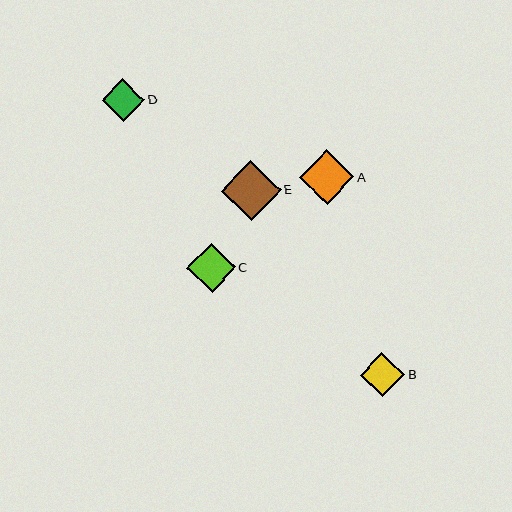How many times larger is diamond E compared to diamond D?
Diamond E is approximately 1.4 times the size of diamond D.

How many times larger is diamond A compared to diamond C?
Diamond A is approximately 1.1 times the size of diamond C.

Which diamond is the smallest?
Diamond D is the smallest with a size of approximately 42 pixels.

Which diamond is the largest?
Diamond E is the largest with a size of approximately 60 pixels.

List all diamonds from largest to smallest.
From largest to smallest: E, A, C, B, D.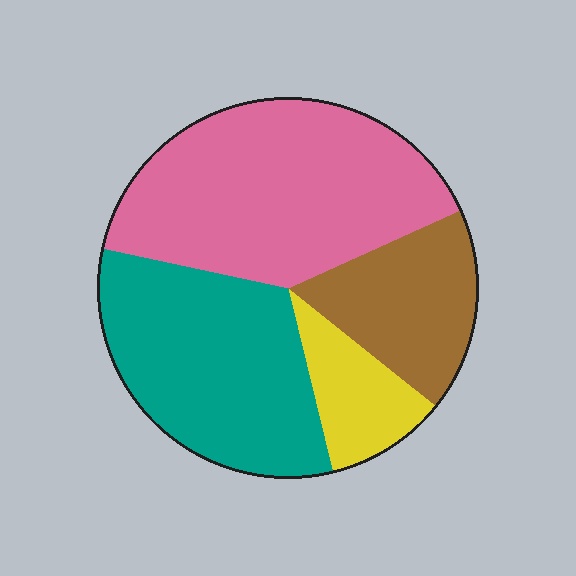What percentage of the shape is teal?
Teal covers around 30% of the shape.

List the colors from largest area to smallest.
From largest to smallest: pink, teal, brown, yellow.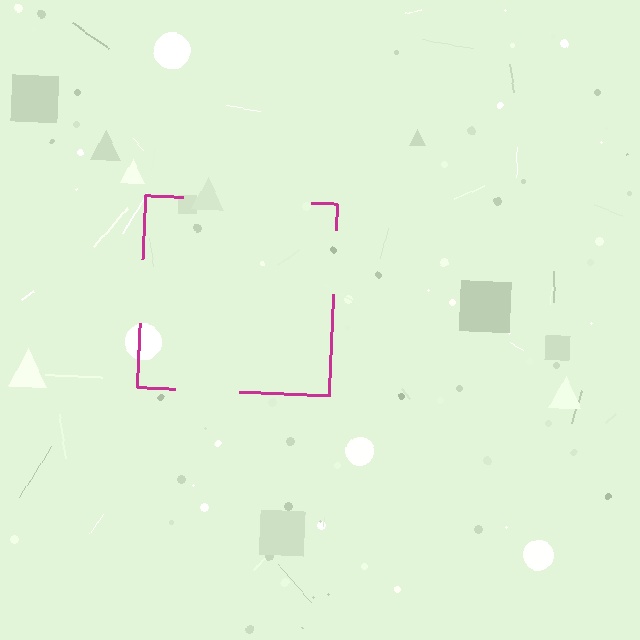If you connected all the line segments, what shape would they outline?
They would outline a square.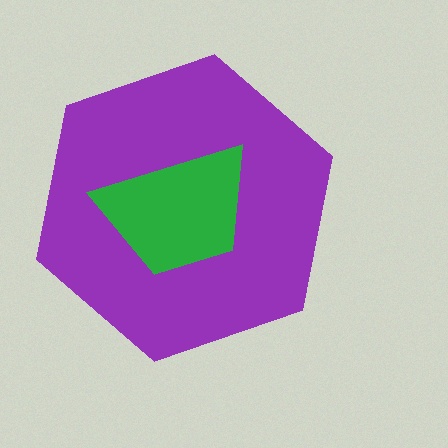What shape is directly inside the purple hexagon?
The green trapezoid.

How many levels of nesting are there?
2.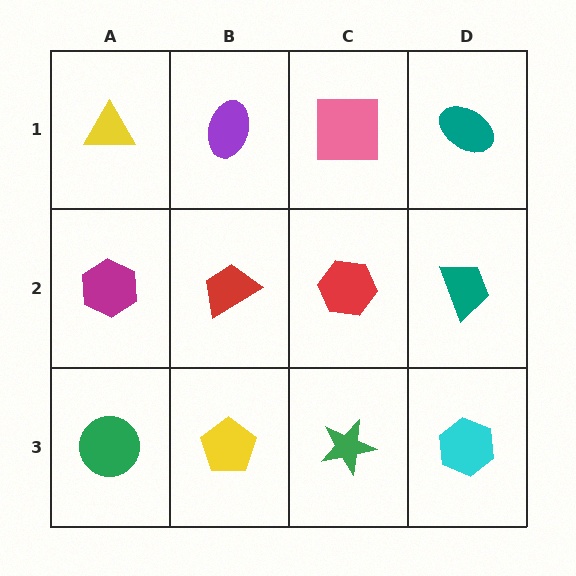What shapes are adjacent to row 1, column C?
A red hexagon (row 2, column C), a purple ellipse (row 1, column B), a teal ellipse (row 1, column D).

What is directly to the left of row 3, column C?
A yellow pentagon.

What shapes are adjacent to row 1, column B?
A red trapezoid (row 2, column B), a yellow triangle (row 1, column A), a pink square (row 1, column C).